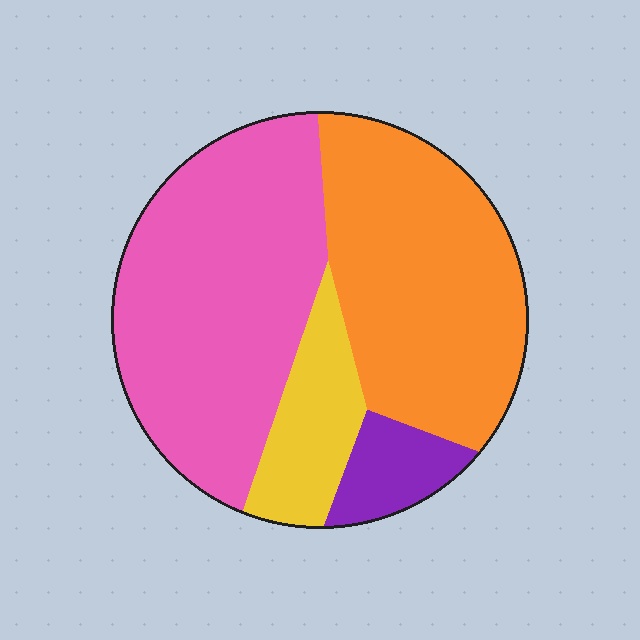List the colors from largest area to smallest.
From largest to smallest: pink, orange, yellow, purple.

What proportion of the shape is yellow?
Yellow covers about 10% of the shape.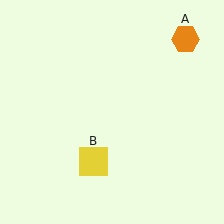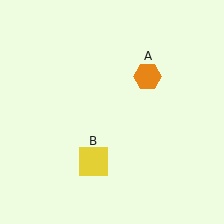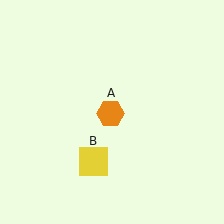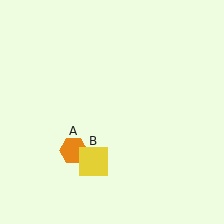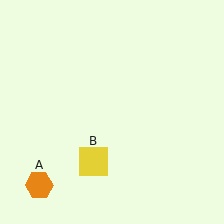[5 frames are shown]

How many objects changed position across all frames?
1 object changed position: orange hexagon (object A).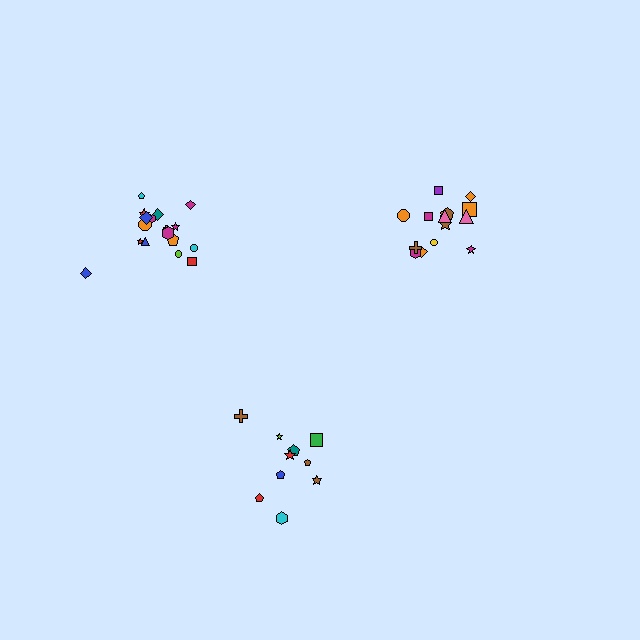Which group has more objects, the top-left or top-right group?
The top-left group.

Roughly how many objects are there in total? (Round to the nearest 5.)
Roughly 45 objects in total.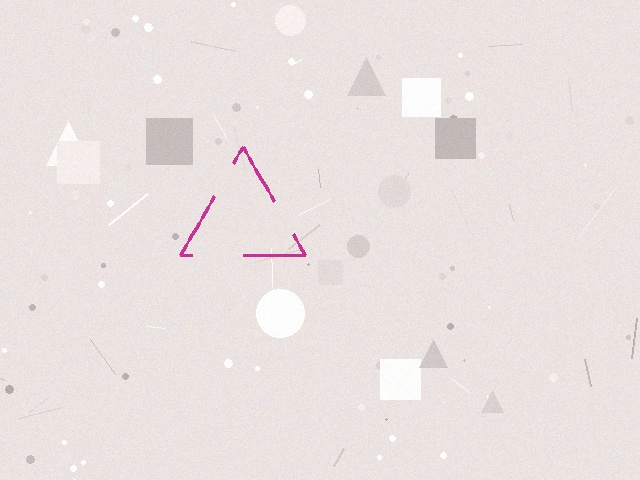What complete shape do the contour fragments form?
The contour fragments form a triangle.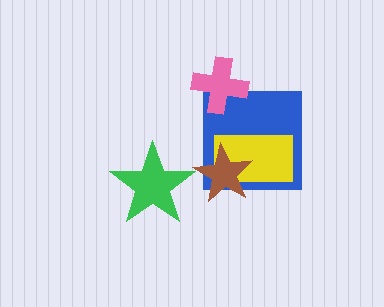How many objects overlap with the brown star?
2 objects overlap with the brown star.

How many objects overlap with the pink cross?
1 object overlaps with the pink cross.